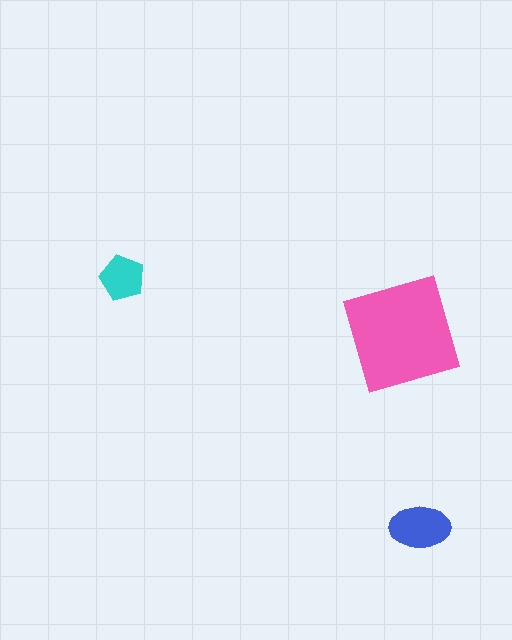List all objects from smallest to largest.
The cyan pentagon, the blue ellipse, the pink square.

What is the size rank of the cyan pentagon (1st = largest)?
3rd.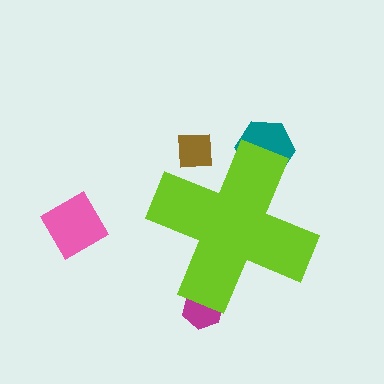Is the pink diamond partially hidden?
No, the pink diamond is fully visible.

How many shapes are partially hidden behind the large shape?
3 shapes are partially hidden.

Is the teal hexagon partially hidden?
Yes, the teal hexagon is partially hidden behind the lime cross.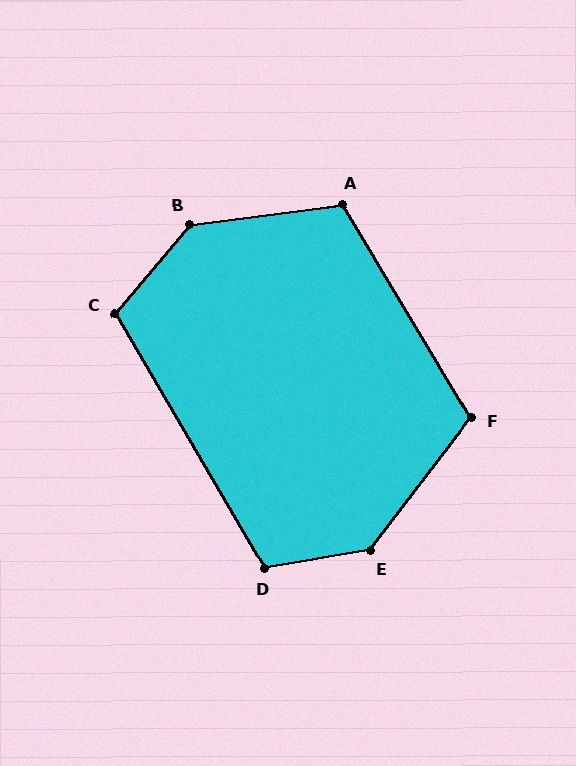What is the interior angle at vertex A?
Approximately 114 degrees (obtuse).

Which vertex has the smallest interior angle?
C, at approximately 110 degrees.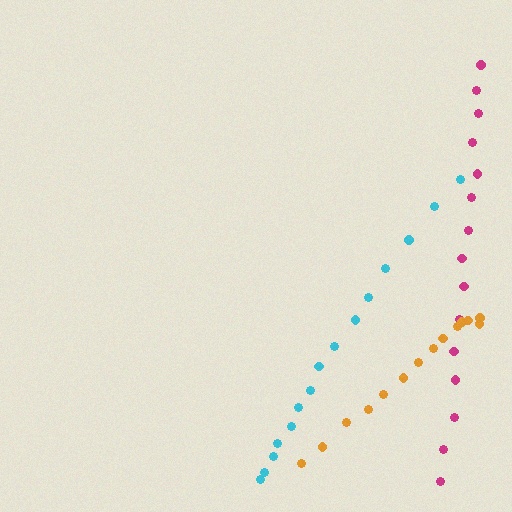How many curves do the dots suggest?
There are 3 distinct paths.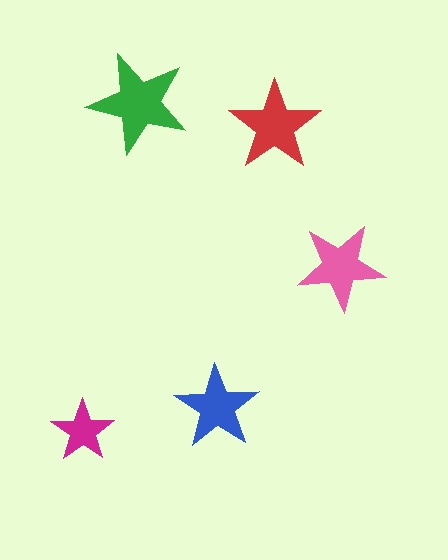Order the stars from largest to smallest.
the green one, the red one, the pink one, the blue one, the magenta one.